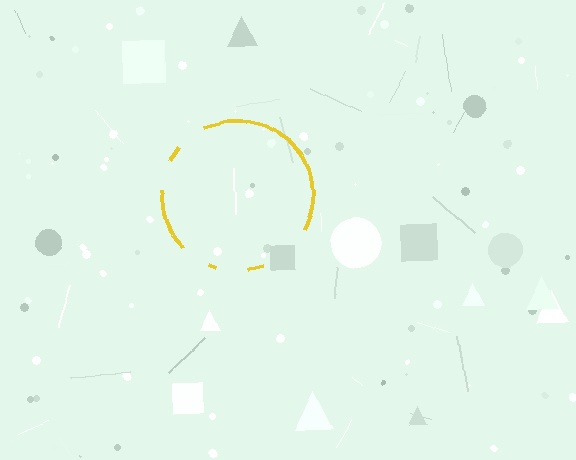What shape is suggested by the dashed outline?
The dashed outline suggests a circle.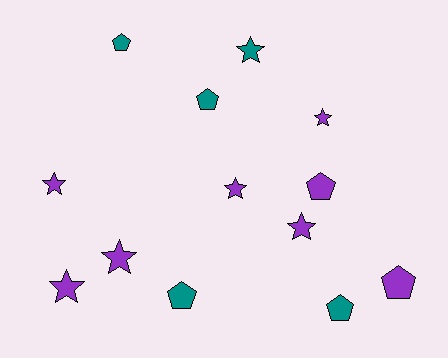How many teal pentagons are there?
There are 4 teal pentagons.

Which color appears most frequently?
Purple, with 8 objects.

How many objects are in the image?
There are 13 objects.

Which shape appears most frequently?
Star, with 7 objects.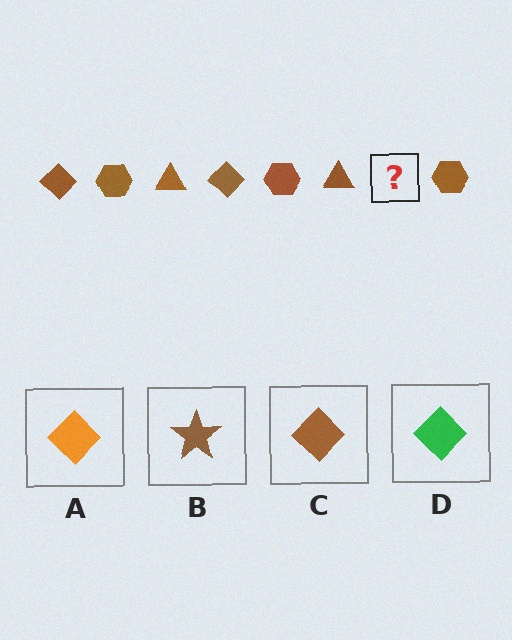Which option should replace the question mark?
Option C.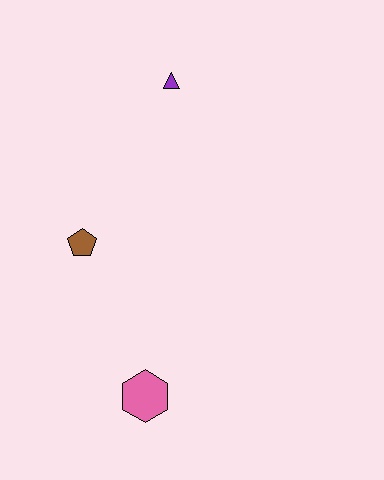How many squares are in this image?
There are no squares.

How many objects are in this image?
There are 3 objects.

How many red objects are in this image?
There are no red objects.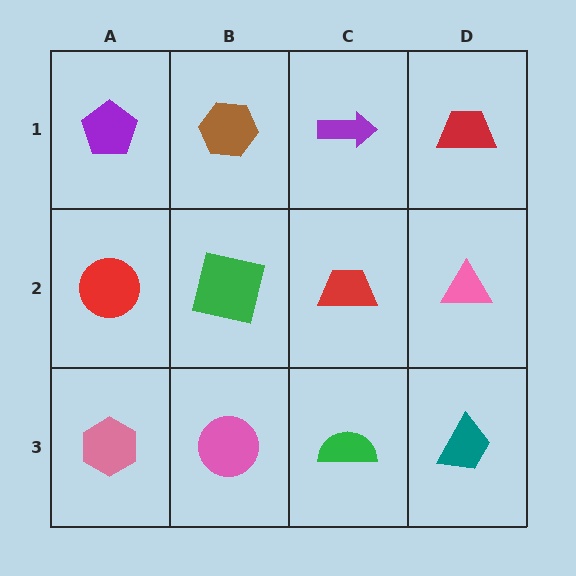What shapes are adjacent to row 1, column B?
A green square (row 2, column B), a purple pentagon (row 1, column A), a purple arrow (row 1, column C).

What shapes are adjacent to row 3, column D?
A pink triangle (row 2, column D), a green semicircle (row 3, column C).